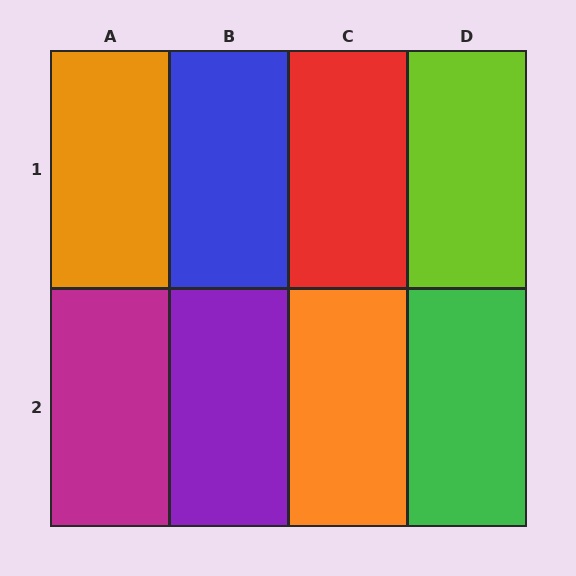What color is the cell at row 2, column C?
Orange.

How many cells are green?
1 cell is green.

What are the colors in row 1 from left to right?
Orange, blue, red, lime.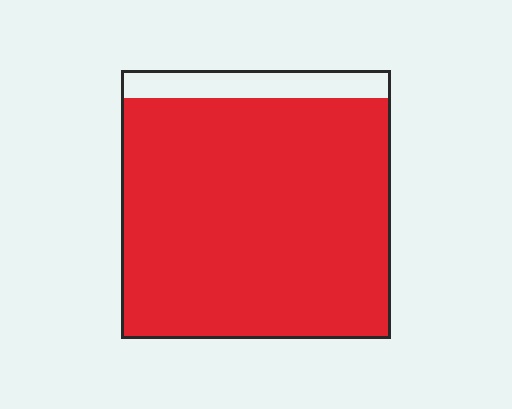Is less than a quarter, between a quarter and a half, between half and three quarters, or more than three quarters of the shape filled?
More than three quarters.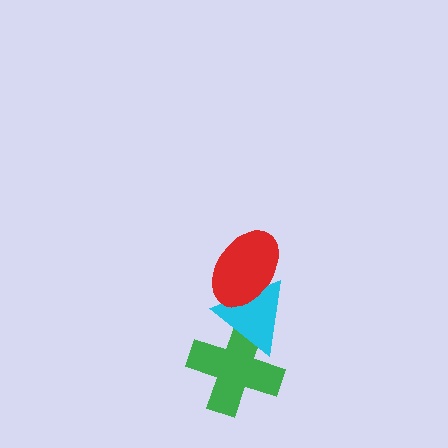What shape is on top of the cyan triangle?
The red ellipse is on top of the cyan triangle.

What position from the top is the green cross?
The green cross is 3rd from the top.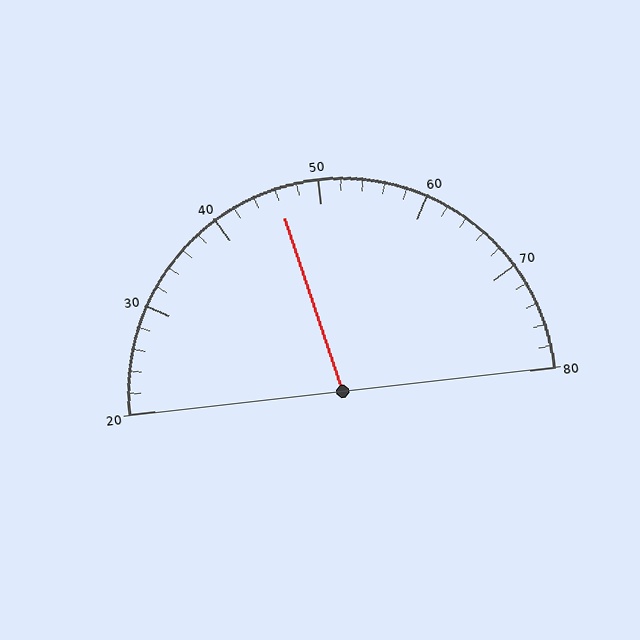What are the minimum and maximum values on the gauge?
The gauge ranges from 20 to 80.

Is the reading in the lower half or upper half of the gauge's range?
The reading is in the lower half of the range (20 to 80).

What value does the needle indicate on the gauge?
The needle indicates approximately 46.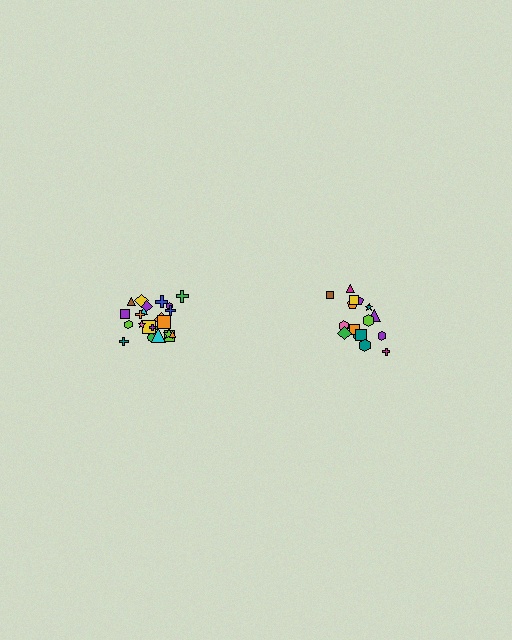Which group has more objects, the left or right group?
The left group.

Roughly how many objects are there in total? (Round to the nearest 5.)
Roughly 45 objects in total.